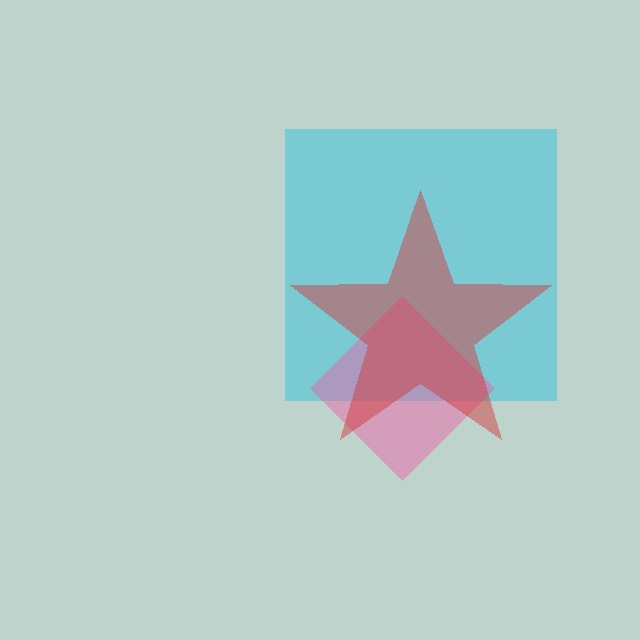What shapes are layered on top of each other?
The layered shapes are: a cyan square, a pink diamond, a red star.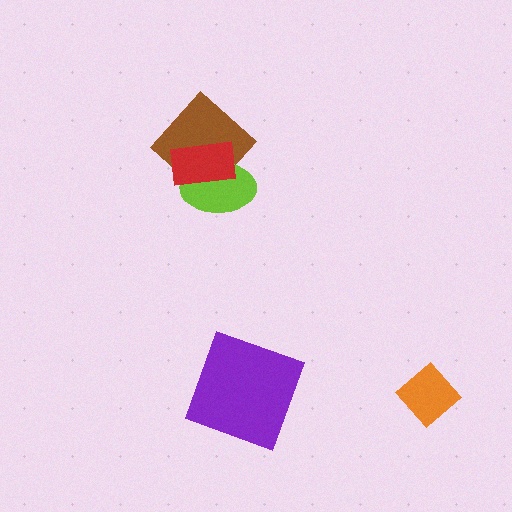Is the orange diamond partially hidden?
No, no other shape covers it.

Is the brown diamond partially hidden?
Yes, it is partially covered by another shape.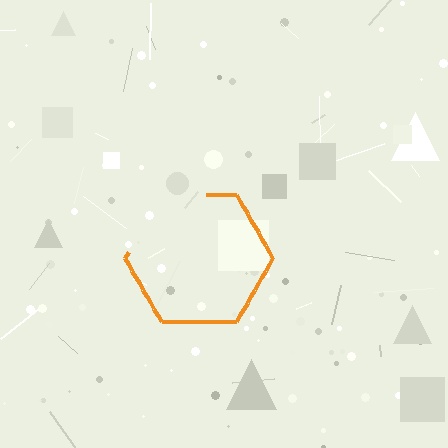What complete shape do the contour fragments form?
The contour fragments form a hexagon.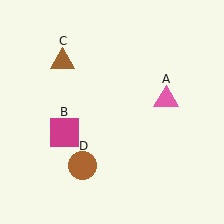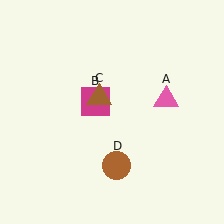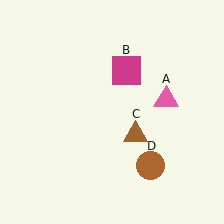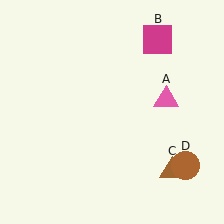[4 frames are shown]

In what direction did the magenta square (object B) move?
The magenta square (object B) moved up and to the right.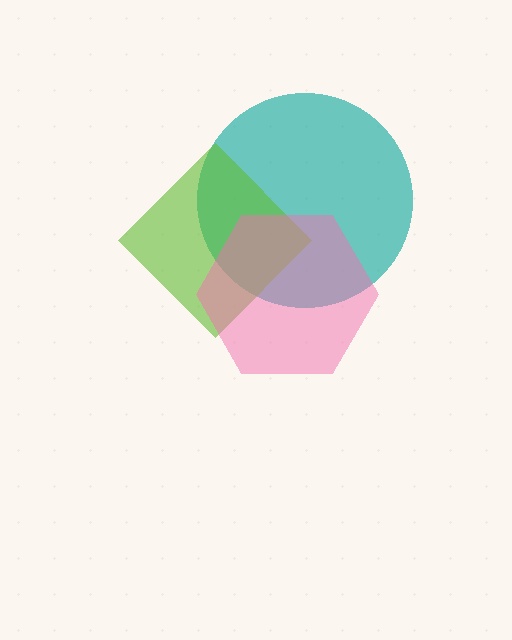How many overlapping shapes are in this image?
There are 3 overlapping shapes in the image.